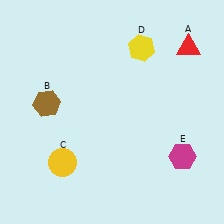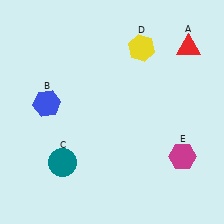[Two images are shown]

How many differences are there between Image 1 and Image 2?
There are 2 differences between the two images.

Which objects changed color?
B changed from brown to blue. C changed from yellow to teal.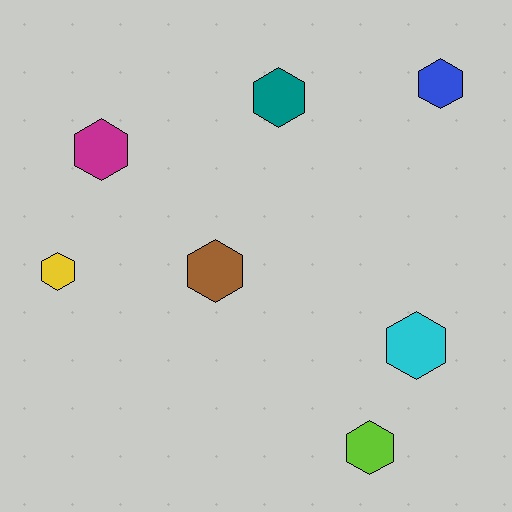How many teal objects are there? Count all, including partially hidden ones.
There is 1 teal object.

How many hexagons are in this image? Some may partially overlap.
There are 7 hexagons.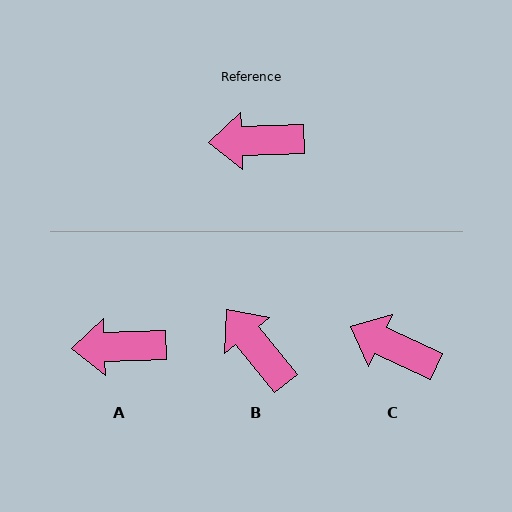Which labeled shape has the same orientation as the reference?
A.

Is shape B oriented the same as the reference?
No, it is off by about 53 degrees.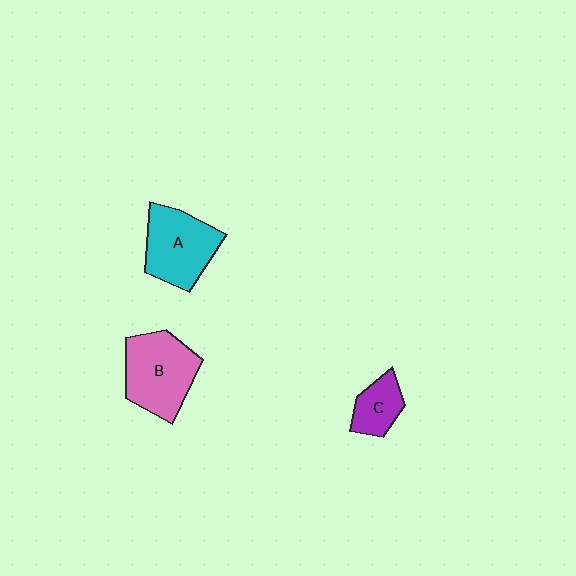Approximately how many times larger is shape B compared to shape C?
Approximately 2.1 times.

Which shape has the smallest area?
Shape C (purple).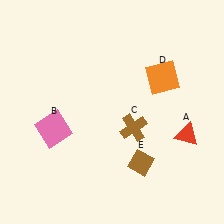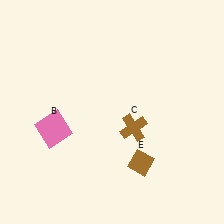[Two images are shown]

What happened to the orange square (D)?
The orange square (D) was removed in Image 2. It was in the top-right area of Image 1.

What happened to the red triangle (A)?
The red triangle (A) was removed in Image 2. It was in the bottom-right area of Image 1.